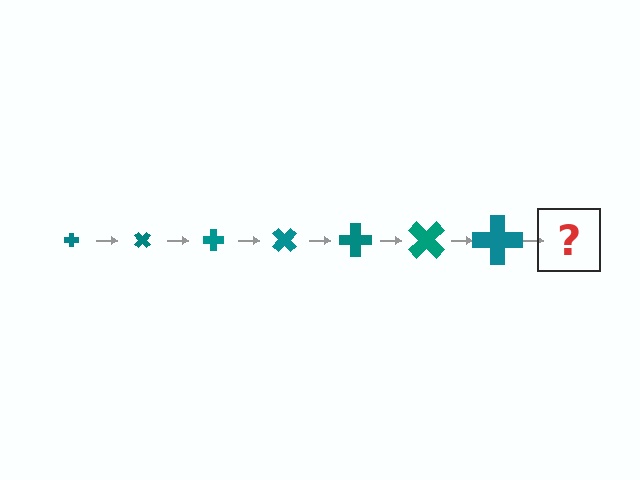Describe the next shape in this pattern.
It should be a cross, larger than the previous one and rotated 315 degrees from the start.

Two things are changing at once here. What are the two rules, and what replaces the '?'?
The two rules are that the cross grows larger each step and it rotates 45 degrees each step. The '?' should be a cross, larger than the previous one and rotated 315 degrees from the start.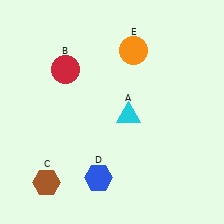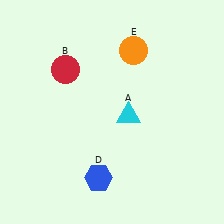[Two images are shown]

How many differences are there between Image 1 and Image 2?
There is 1 difference between the two images.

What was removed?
The brown hexagon (C) was removed in Image 2.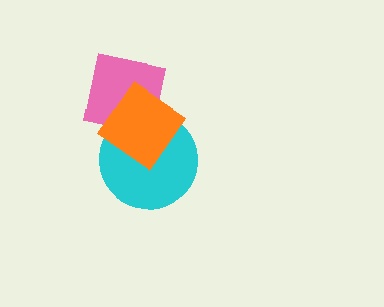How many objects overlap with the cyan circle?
2 objects overlap with the cyan circle.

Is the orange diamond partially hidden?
No, no other shape covers it.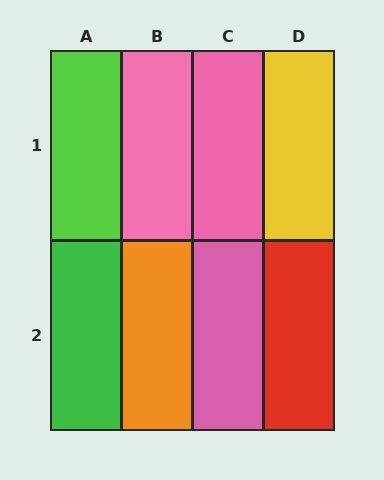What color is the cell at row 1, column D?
Yellow.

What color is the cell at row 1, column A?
Lime.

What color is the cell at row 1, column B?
Pink.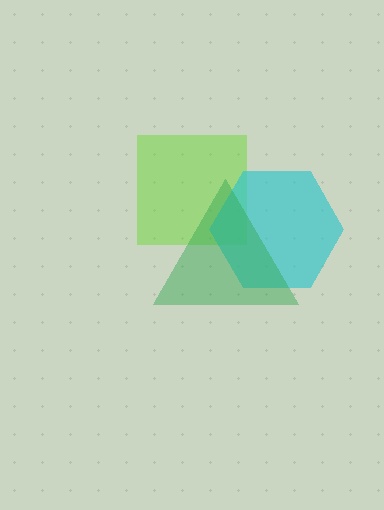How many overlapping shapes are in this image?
There are 3 overlapping shapes in the image.